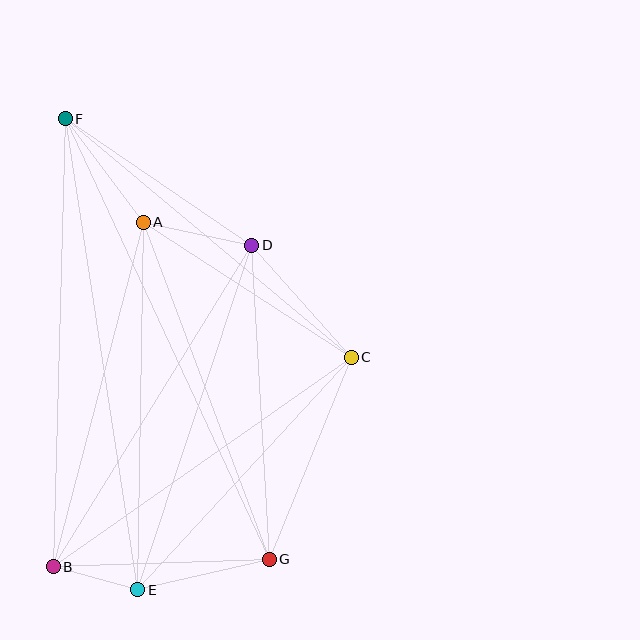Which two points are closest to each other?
Points B and E are closest to each other.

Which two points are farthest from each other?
Points F and G are farthest from each other.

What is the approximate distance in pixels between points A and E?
The distance between A and E is approximately 367 pixels.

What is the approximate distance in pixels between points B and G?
The distance between B and G is approximately 216 pixels.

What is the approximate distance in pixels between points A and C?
The distance between A and C is approximately 248 pixels.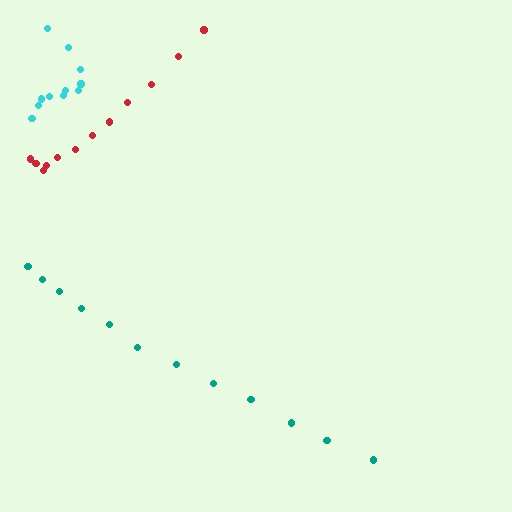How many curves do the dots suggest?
There are 3 distinct paths.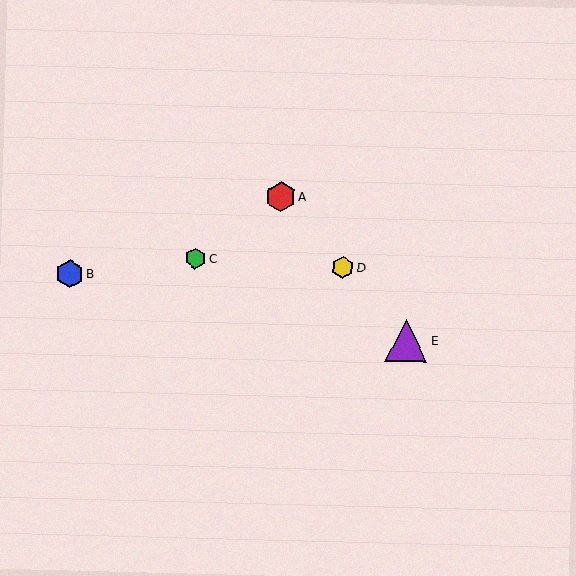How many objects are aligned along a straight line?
3 objects (A, D, E) are aligned along a straight line.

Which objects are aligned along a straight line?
Objects A, D, E are aligned along a straight line.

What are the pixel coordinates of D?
Object D is at (343, 268).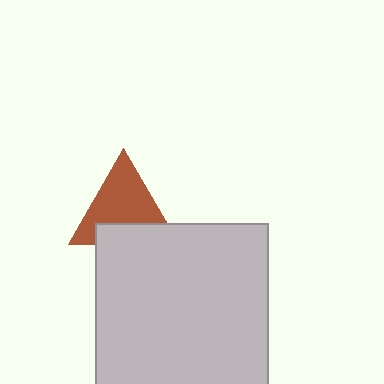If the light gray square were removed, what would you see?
You would see the complete brown triangle.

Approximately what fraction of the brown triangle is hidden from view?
Roughly 31% of the brown triangle is hidden behind the light gray square.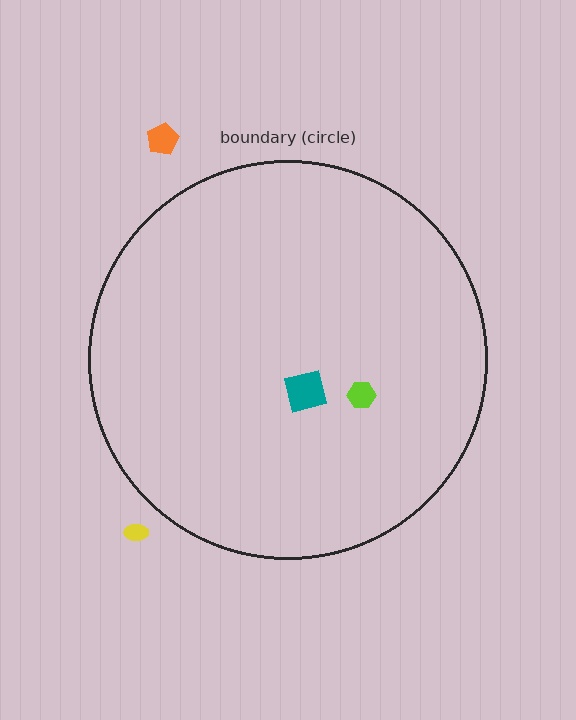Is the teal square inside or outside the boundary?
Inside.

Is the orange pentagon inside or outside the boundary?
Outside.